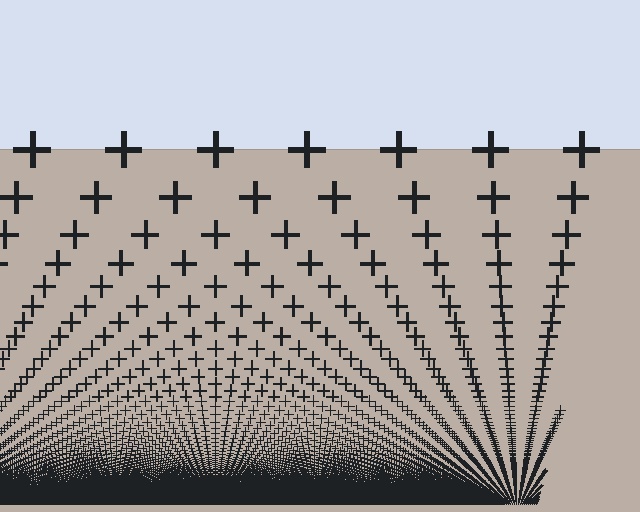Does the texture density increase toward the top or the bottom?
Density increases toward the bottom.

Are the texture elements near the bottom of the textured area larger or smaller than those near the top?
Smaller. The gradient is inverted — elements near the bottom are smaller and denser.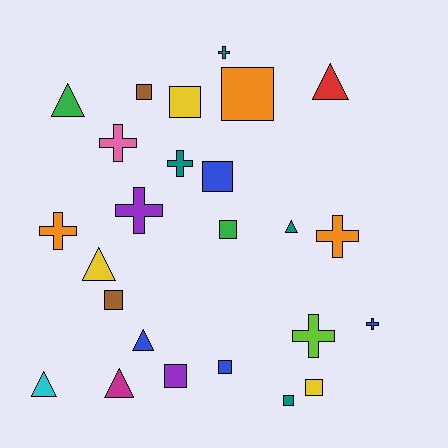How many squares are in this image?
There are 10 squares.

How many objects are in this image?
There are 25 objects.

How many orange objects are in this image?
There are 3 orange objects.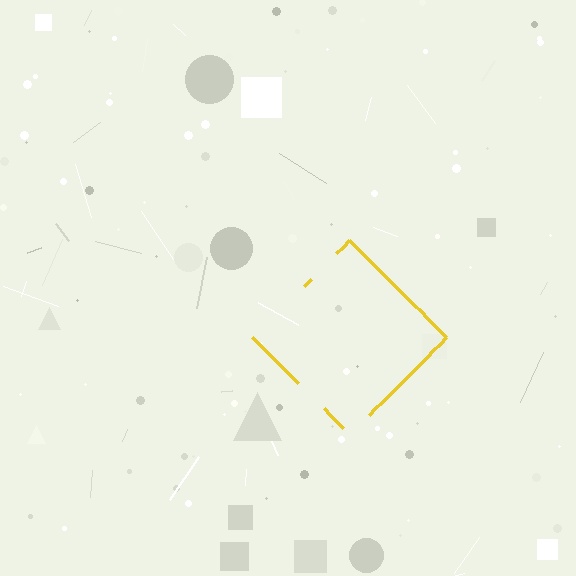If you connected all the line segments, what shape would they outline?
They would outline a diamond.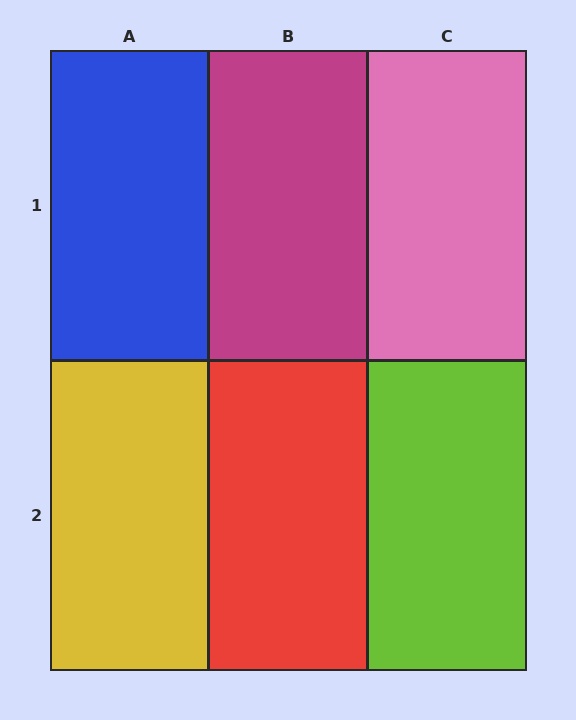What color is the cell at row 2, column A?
Yellow.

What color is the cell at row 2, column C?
Lime.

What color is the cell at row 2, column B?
Red.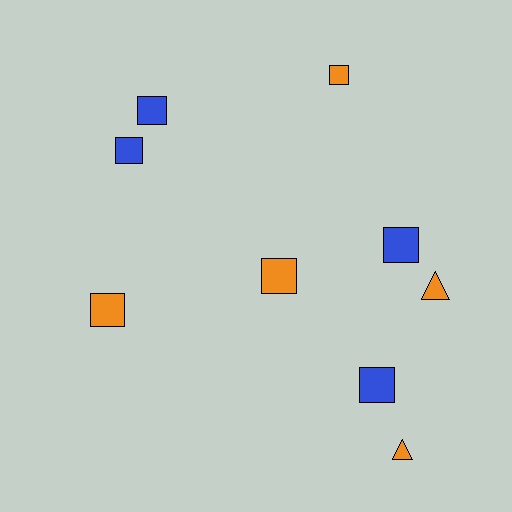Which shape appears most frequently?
Square, with 7 objects.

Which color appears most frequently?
Orange, with 5 objects.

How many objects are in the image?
There are 9 objects.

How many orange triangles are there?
There are 2 orange triangles.